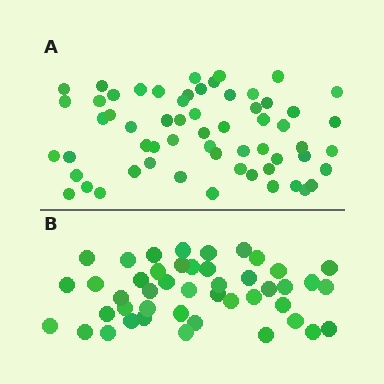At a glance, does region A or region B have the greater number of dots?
Region A (the top region) has more dots.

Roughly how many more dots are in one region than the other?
Region A has approximately 15 more dots than region B.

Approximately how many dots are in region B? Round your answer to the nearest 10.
About 40 dots. (The exact count is 45, which rounds to 40.)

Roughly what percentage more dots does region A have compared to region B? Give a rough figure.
About 35% more.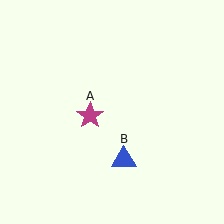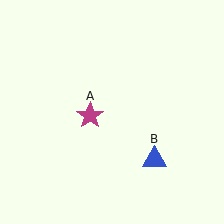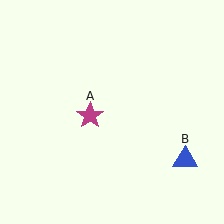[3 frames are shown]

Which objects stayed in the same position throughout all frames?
Magenta star (object A) remained stationary.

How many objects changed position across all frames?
1 object changed position: blue triangle (object B).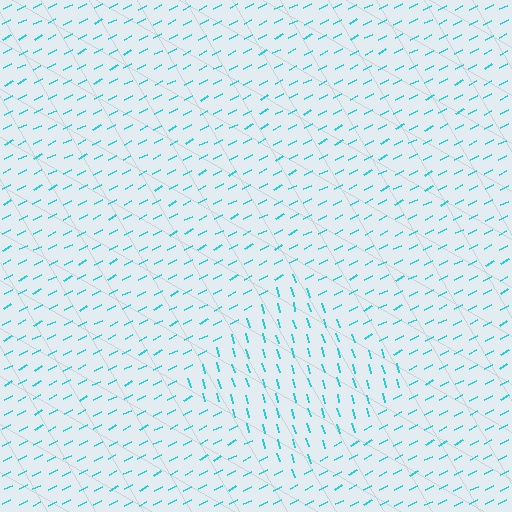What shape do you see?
I see a diamond.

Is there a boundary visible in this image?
Yes, there is a texture boundary formed by a change in line orientation.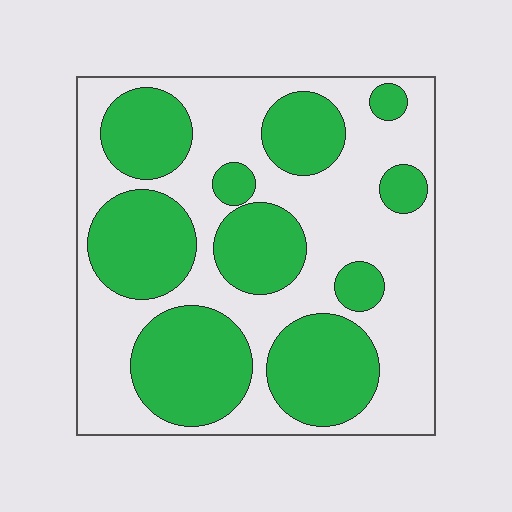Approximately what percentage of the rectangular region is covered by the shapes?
Approximately 45%.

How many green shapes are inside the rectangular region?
10.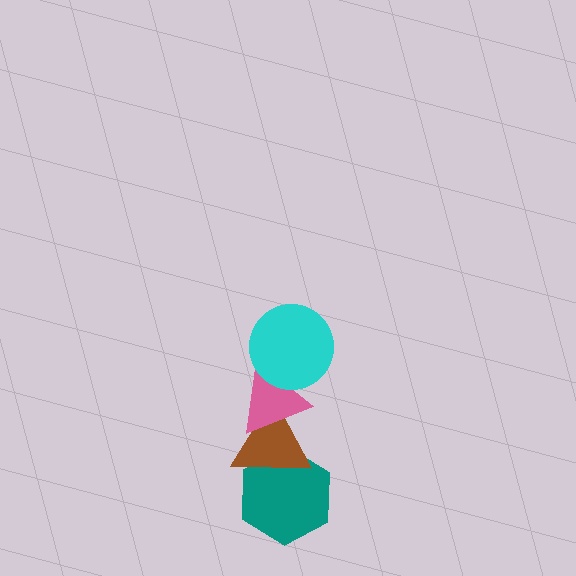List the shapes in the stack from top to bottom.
From top to bottom: the cyan circle, the pink triangle, the brown triangle, the teal hexagon.